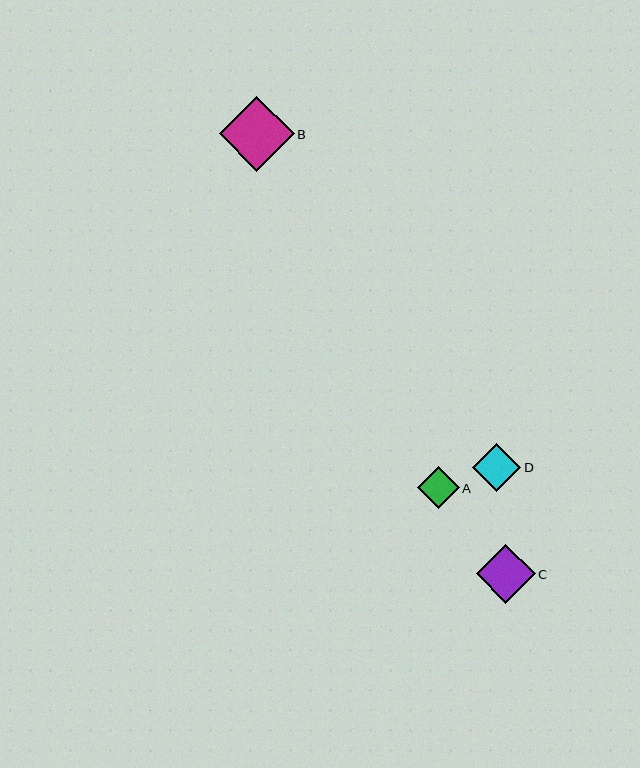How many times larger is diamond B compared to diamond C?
Diamond B is approximately 1.3 times the size of diamond C.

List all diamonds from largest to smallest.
From largest to smallest: B, C, D, A.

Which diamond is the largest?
Diamond B is the largest with a size of approximately 75 pixels.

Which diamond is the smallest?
Diamond A is the smallest with a size of approximately 42 pixels.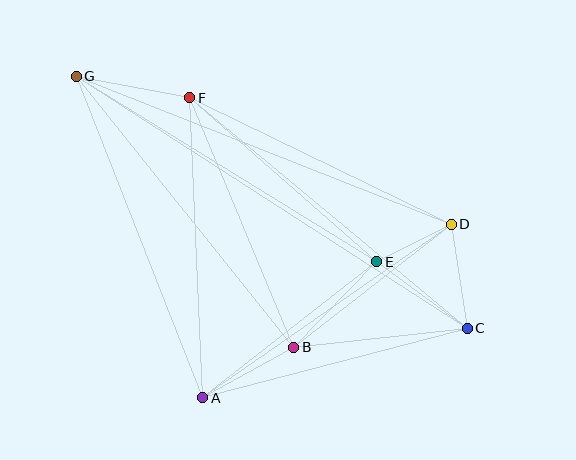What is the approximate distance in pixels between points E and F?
The distance between E and F is approximately 248 pixels.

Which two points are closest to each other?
Points D and E are closest to each other.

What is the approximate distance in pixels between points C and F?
The distance between C and F is approximately 360 pixels.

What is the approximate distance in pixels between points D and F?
The distance between D and F is approximately 290 pixels.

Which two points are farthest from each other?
Points C and G are farthest from each other.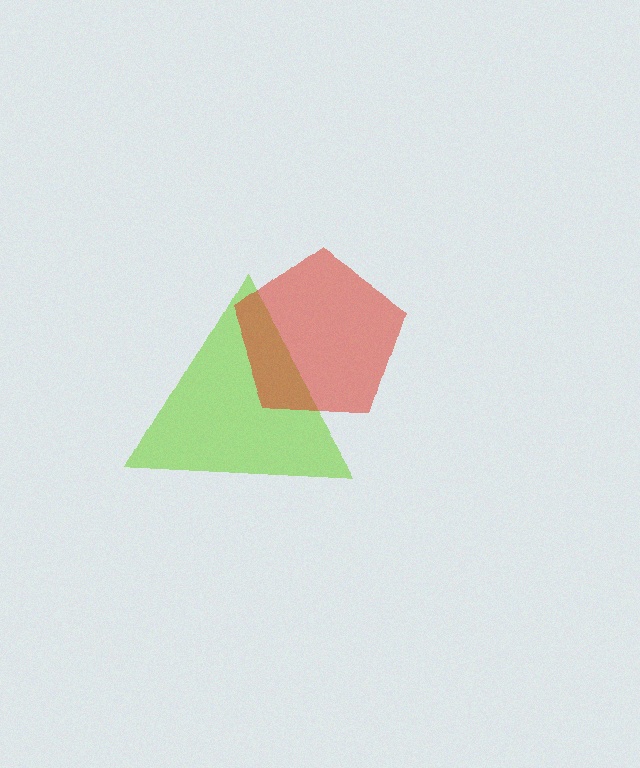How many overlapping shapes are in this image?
There are 2 overlapping shapes in the image.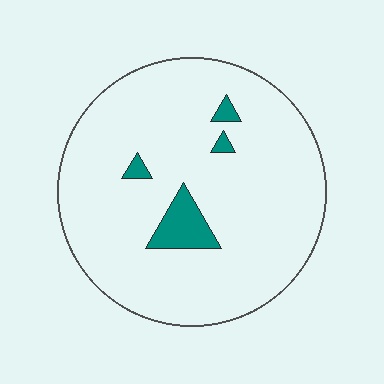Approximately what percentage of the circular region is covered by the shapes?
Approximately 5%.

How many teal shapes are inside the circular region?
4.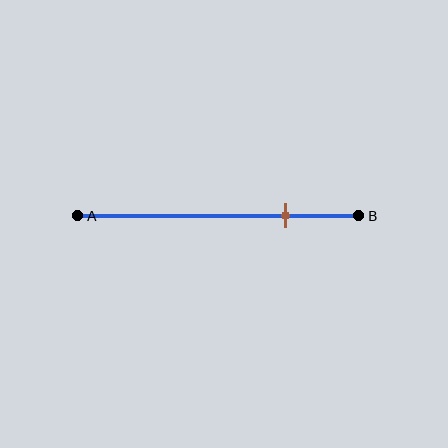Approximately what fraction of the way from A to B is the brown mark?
The brown mark is approximately 75% of the way from A to B.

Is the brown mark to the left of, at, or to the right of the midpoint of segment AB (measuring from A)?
The brown mark is to the right of the midpoint of segment AB.